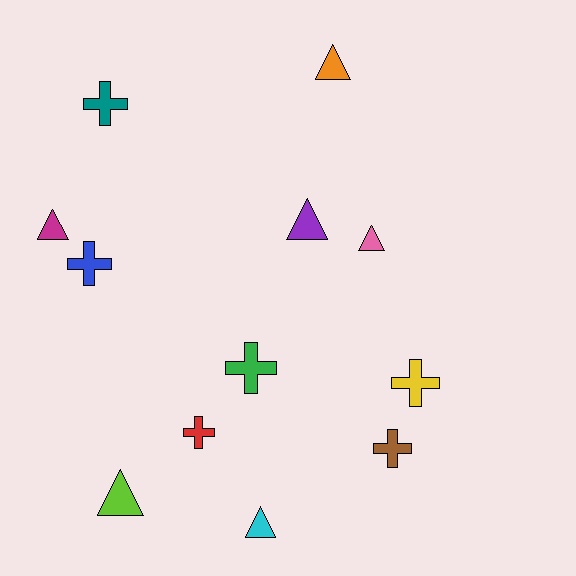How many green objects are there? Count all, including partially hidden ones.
There is 1 green object.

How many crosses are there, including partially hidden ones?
There are 6 crosses.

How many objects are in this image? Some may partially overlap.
There are 12 objects.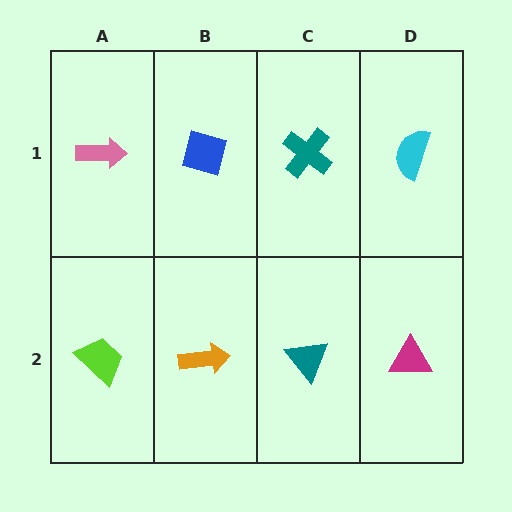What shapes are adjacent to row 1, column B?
An orange arrow (row 2, column B), a pink arrow (row 1, column A), a teal cross (row 1, column C).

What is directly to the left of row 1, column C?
A blue square.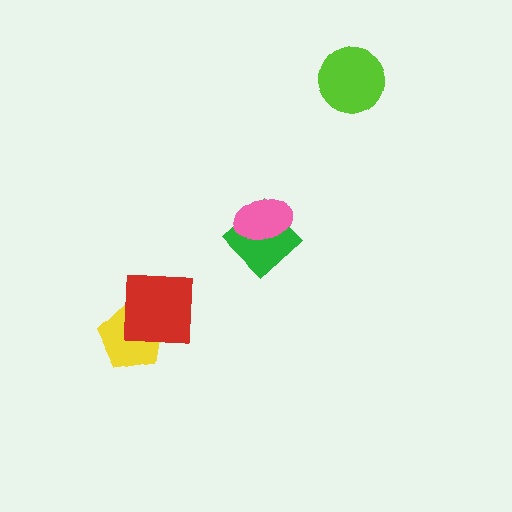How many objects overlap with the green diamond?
1 object overlaps with the green diamond.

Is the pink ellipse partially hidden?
No, no other shape covers it.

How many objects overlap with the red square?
1 object overlaps with the red square.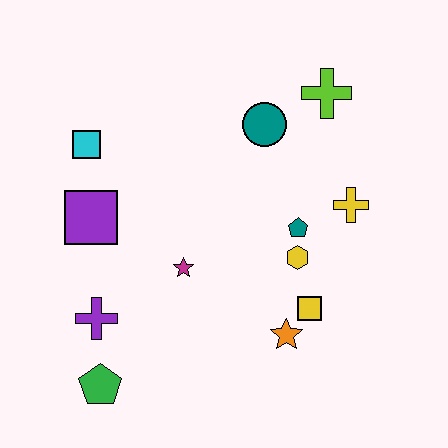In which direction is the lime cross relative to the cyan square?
The lime cross is to the right of the cyan square.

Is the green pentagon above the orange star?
No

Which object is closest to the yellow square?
The orange star is closest to the yellow square.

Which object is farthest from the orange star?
The cyan square is farthest from the orange star.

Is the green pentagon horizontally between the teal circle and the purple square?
Yes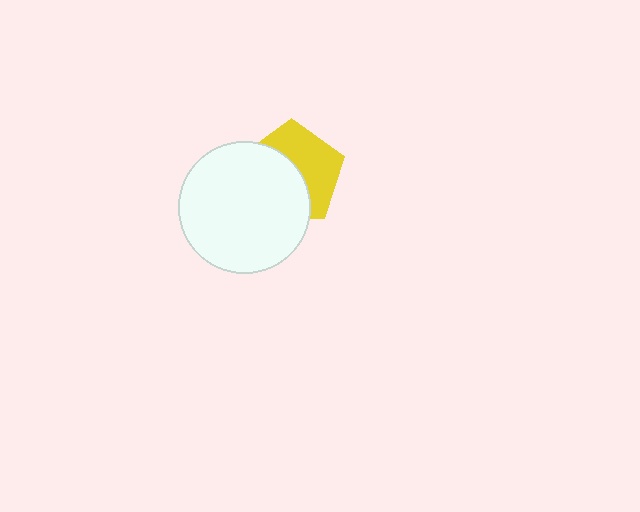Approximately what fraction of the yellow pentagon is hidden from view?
Roughly 53% of the yellow pentagon is hidden behind the white circle.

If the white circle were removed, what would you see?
You would see the complete yellow pentagon.